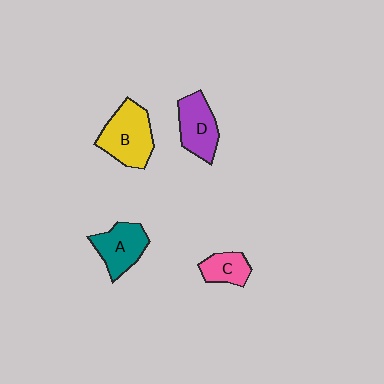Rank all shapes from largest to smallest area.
From largest to smallest: B (yellow), D (purple), A (teal), C (pink).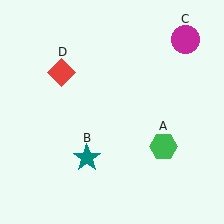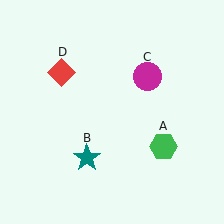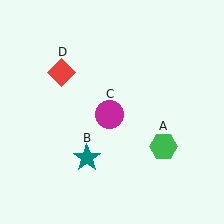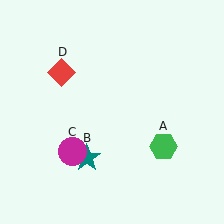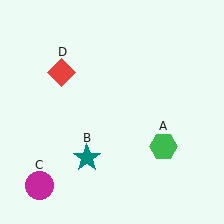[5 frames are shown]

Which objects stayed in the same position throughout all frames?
Green hexagon (object A) and teal star (object B) and red diamond (object D) remained stationary.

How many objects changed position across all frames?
1 object changed position: magenta circle (object C).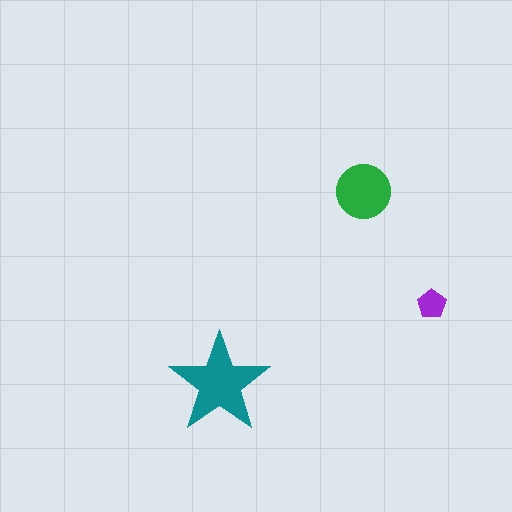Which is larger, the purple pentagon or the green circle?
The green circle.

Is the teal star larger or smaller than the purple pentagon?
Larger.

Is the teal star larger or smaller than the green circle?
Larger.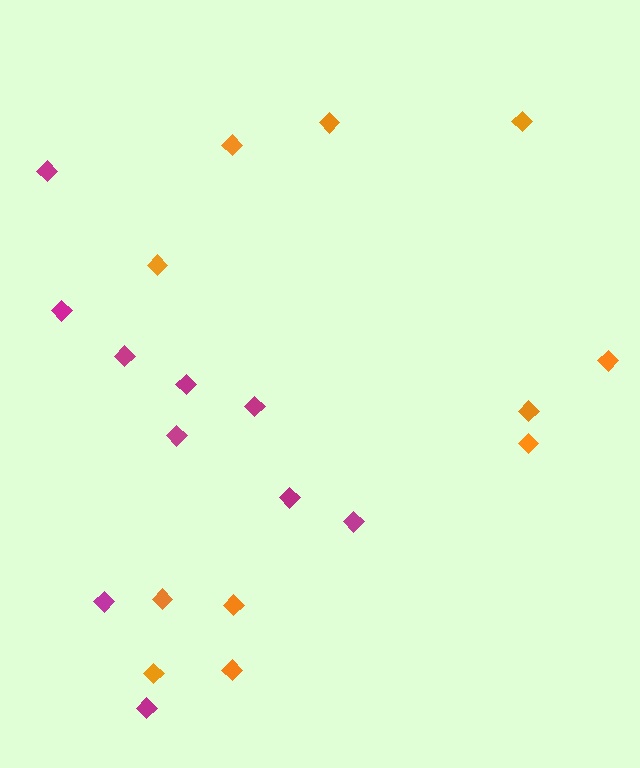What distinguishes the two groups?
There are 2 groups: one group of orange diamonds (11) and one group of magenta diamonds (10).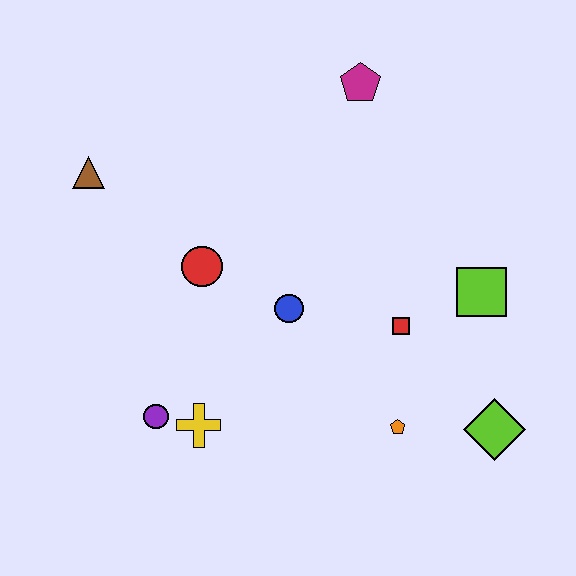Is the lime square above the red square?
Yes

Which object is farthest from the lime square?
The brown triangle is farthest from the lime square.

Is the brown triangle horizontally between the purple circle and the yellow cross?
No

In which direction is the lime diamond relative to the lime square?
The lime diamond is below the lime square.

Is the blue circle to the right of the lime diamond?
No